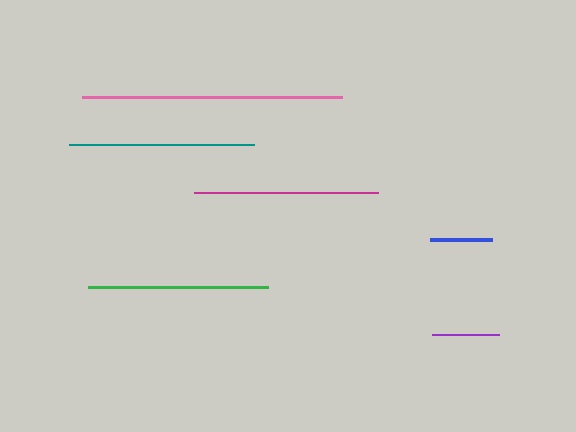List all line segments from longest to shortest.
From longest to shortest: pink, magenta, teal, green, purple, blue.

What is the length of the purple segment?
The purple segment is approximately 67 pixels long.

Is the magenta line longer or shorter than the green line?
The magenta line is longer than the green line.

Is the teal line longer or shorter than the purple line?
The teal line is longer than the purple line.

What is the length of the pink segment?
The pink segment is approximately 260 pixels long.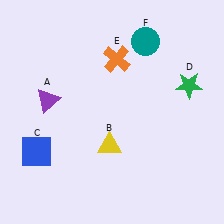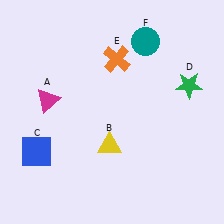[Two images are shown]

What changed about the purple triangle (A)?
In Image 1, A is purple. In Image 2, it changed to magenta.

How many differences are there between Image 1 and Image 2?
There is 1 difference between the two images.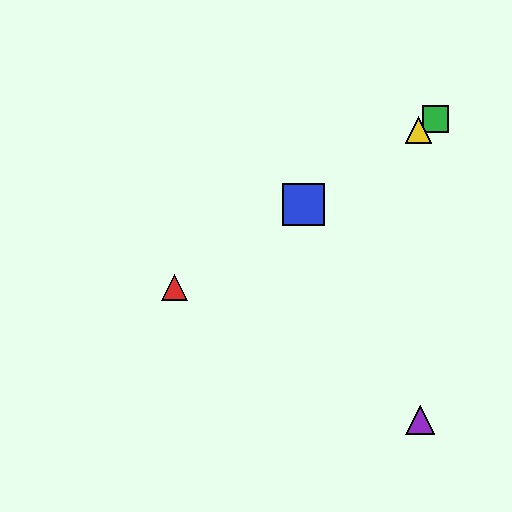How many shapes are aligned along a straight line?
4 shapes (the red triangle, the blue square, the green square, the yellow triangle) are aligned along a straight line.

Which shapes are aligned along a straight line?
The red triangle, the blue square, the green square, the yellow triangle are aligned along a straight line.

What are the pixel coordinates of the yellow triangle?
The yellow triangle is at (418, 130).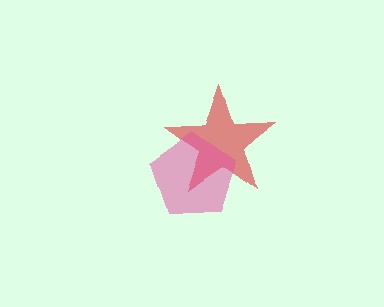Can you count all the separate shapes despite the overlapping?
Yes, there are 2 separate shapes.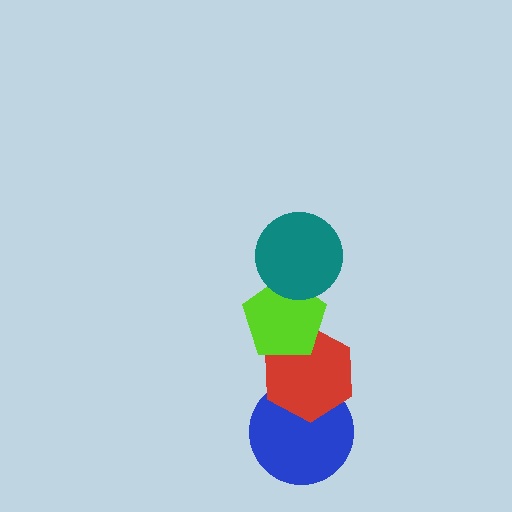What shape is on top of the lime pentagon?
The teal circle is on top of the lime pentagon.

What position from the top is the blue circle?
The blue circle is 4th from the top.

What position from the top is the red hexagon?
The red hexagon is 3rd from the top.